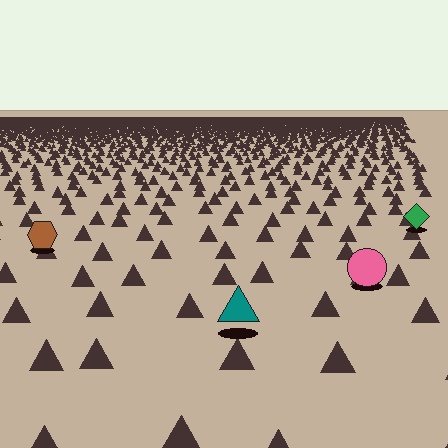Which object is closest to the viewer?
The teal triangle is closest. The texture marks near it are larger and more spread out.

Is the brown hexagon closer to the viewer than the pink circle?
No. The pink circle is closer — you can tell from the texture gradient: the ground texture is coarser near it.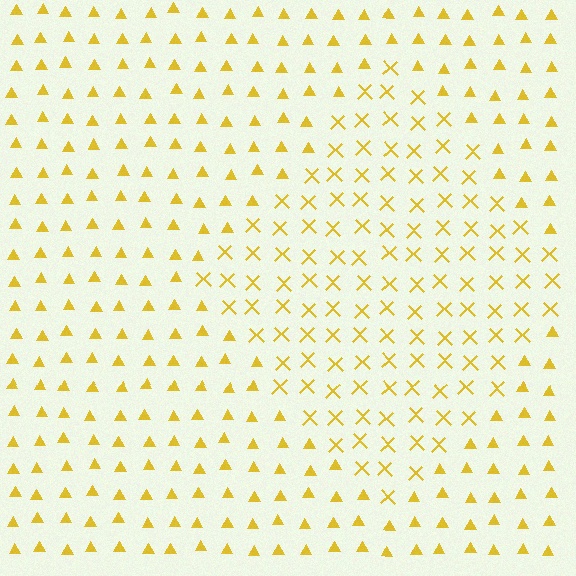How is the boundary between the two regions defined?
The boundary is defined by a change in element shape: X marks inside vs. triangles outside. All elements share the same color and spacing.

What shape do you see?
I see a diamond.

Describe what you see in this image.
The image is filled with small yellow elements arranged in a uniform grid. A diamond-shaped region contains X marks, while the surrounding area contains triangles. The boundary is defined purely by the change in element shape.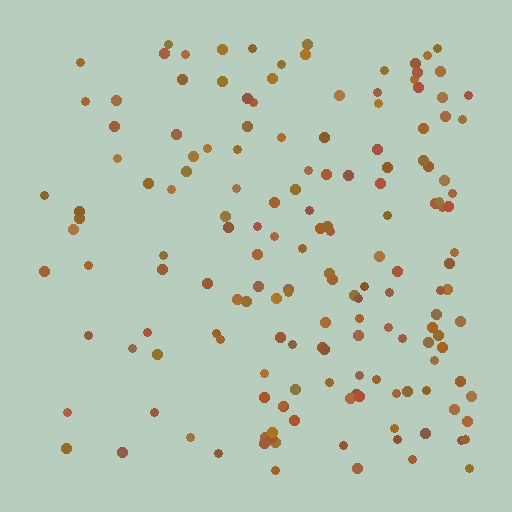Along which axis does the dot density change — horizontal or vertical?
Horizontal.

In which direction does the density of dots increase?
From left to right, with the right side densest.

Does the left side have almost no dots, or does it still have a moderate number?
Still a moderate number, just noticeably fewer than the right.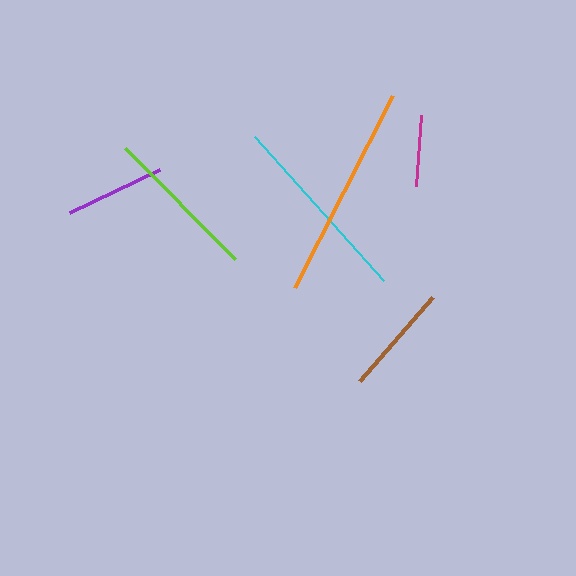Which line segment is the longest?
The orange line is the longest at approximately 215 pixels.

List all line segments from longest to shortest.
From longest to shortest: orange, cyan, lime, brown, purple, magenta.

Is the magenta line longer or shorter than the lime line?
The lime line is longer than the magenta line.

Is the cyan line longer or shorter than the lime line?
The cyan line is longer than the lime line.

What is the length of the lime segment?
The lime segment is approximately 156 pixels long.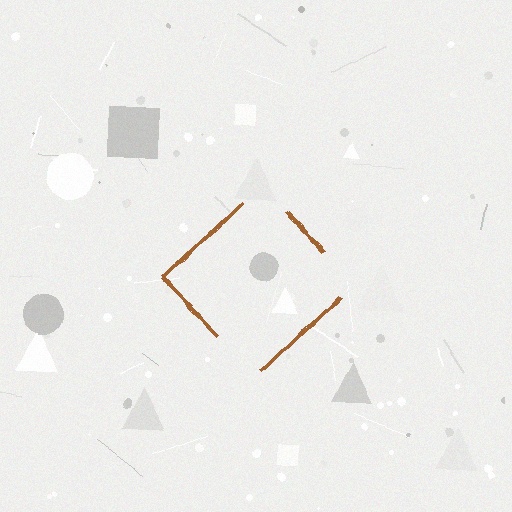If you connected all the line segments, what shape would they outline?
They would outline a diamond.